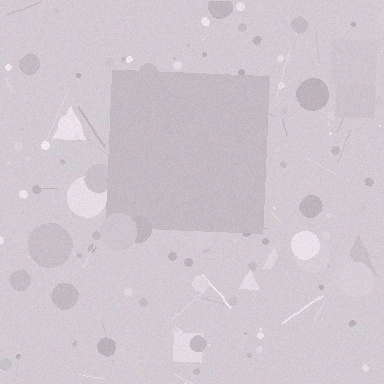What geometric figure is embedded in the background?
A square is embedded in the background.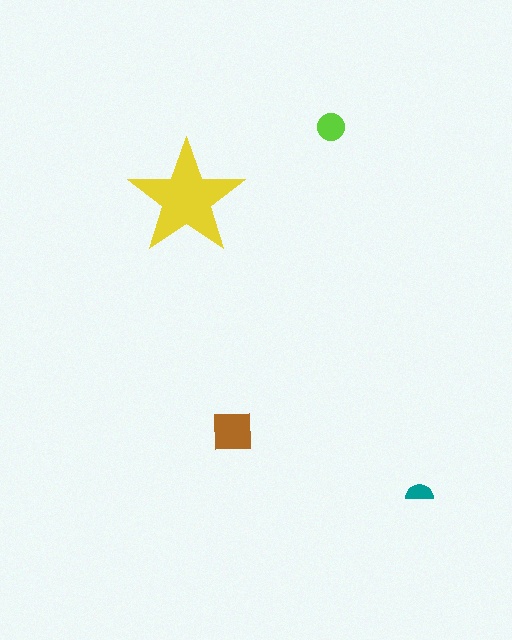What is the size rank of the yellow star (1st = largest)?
1st.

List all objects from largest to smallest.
The yellow star, the brown square, the lime circle, the teal semicircle.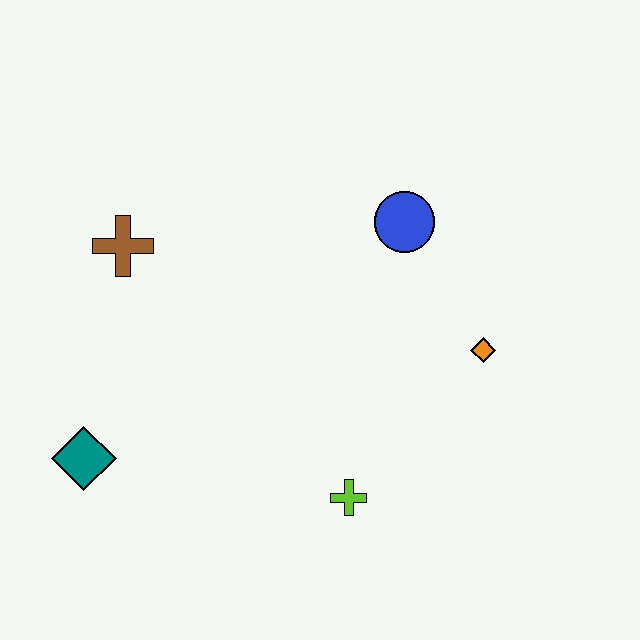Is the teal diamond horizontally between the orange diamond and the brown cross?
No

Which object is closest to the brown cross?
The teal diamond is closest to the brown cross.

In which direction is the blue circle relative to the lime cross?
The blue circle is above the lime cross.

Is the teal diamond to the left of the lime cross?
Yes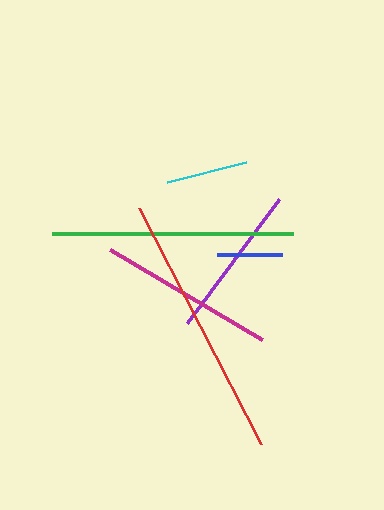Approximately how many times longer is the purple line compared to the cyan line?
The purple line is approximately 1.9 times the length of the cyan line.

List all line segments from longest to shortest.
From longest to shortest: red, green, magenta, purple, cyan, blue.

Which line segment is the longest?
The red line is the longest at approximately 265 pixels.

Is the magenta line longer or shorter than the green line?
The green line is longer than the magenta line.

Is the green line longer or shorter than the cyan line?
The green line is longer than the cyan line.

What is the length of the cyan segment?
The cyan segment is approximately 81 pixels long.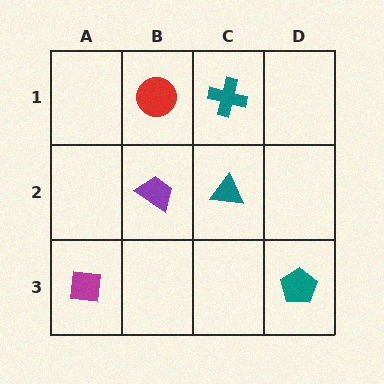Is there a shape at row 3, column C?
No, that cell is empty.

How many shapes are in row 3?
2 shapes.